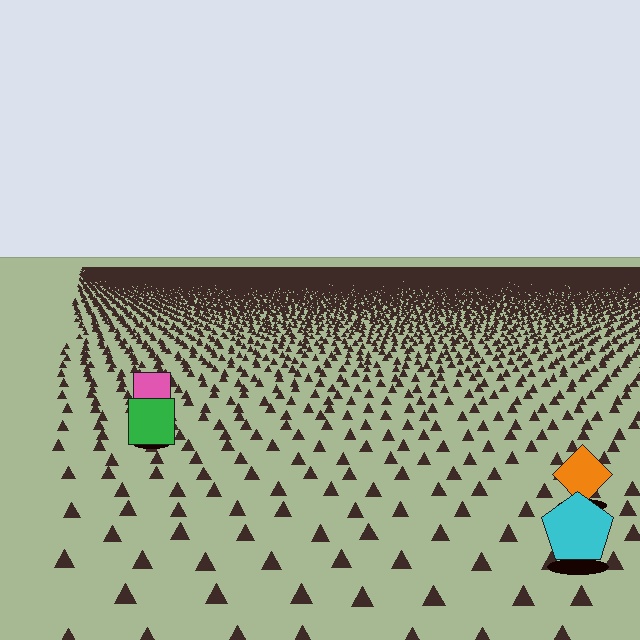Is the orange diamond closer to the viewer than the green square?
Yes. The orange diamond is closer — you can tell from the texture gradient: the ground texture is coarser near it.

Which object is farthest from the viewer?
The pink square is farthest from the viewer. It appears smaller and the ground texture around it is denser.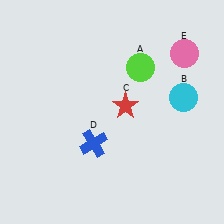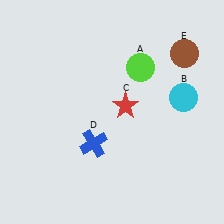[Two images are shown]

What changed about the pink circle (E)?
In Image 1, E is pink. In Image 2, it changed to brown.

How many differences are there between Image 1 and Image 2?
There is 1 difference between the two images.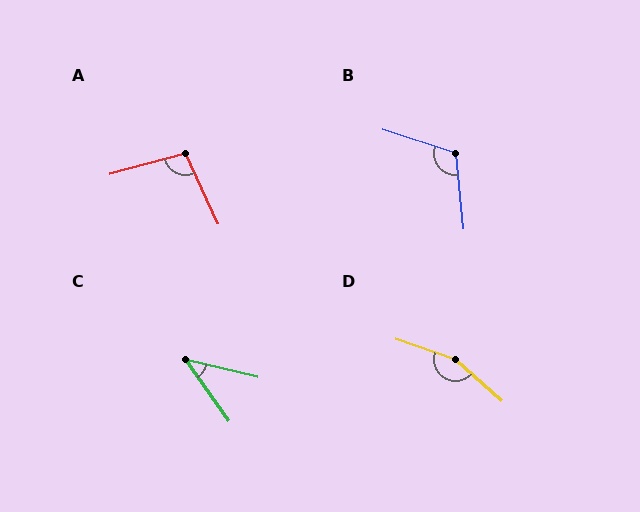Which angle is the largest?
D, at approximately 157 degrees.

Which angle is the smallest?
C, at approximately 41 degrees.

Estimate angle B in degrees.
Approximately 113 degrees.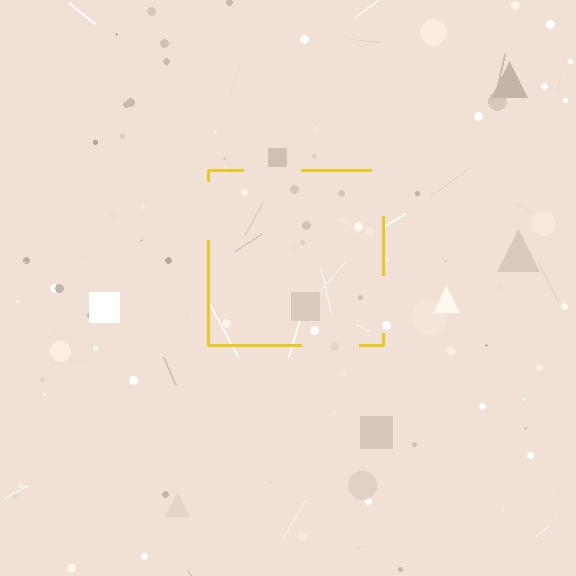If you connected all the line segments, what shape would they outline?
They would outline a square.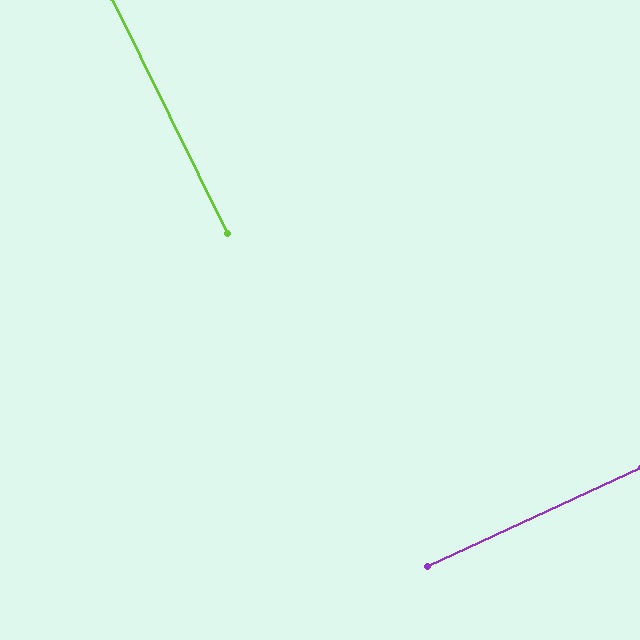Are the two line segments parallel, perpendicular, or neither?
Perpendicular — they meet at approximately 89°.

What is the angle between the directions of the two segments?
Approximately 89 degrees.